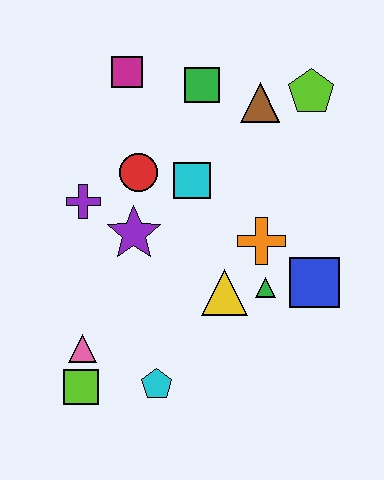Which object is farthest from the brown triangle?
The lime square is farthest from the brown triangle.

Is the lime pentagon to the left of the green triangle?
No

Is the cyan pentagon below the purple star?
Yes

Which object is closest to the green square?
The brown triangle is closest to the green square.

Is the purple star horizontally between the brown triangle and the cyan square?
No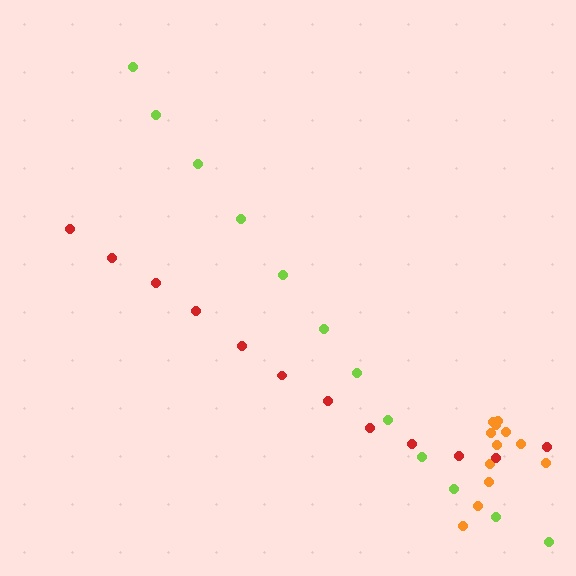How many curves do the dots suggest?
There are 3 distinct paths.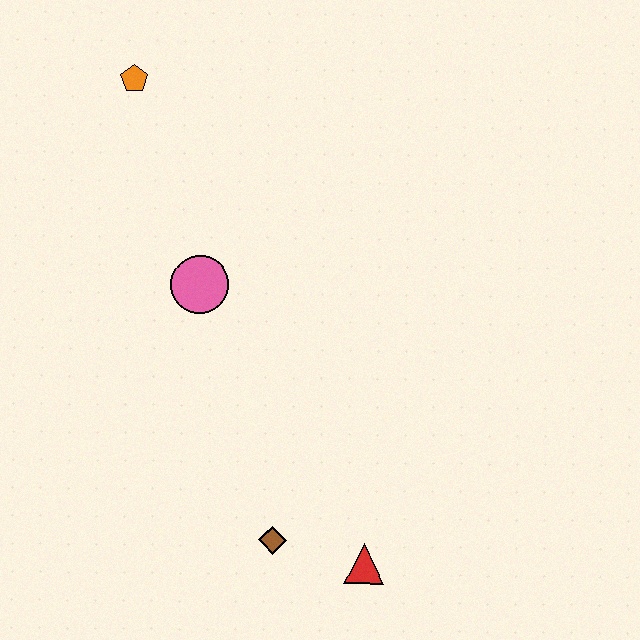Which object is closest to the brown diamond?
The red triangle is closest to the brown diamond.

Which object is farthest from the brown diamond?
The orange pentagon is farthest from the brown diamond.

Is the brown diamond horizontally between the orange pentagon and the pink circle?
No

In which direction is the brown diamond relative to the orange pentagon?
The brown diamond is below the orange pentagon.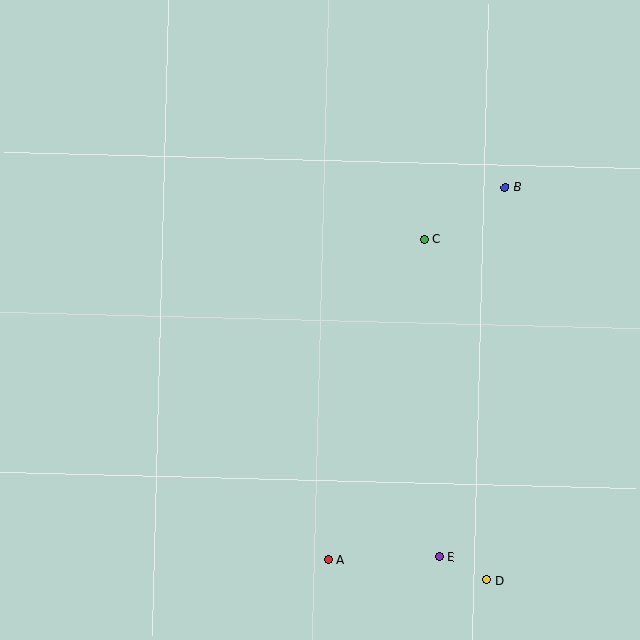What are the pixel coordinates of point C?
Point C is at (424, 239).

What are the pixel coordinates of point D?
Point D is at (487, 580).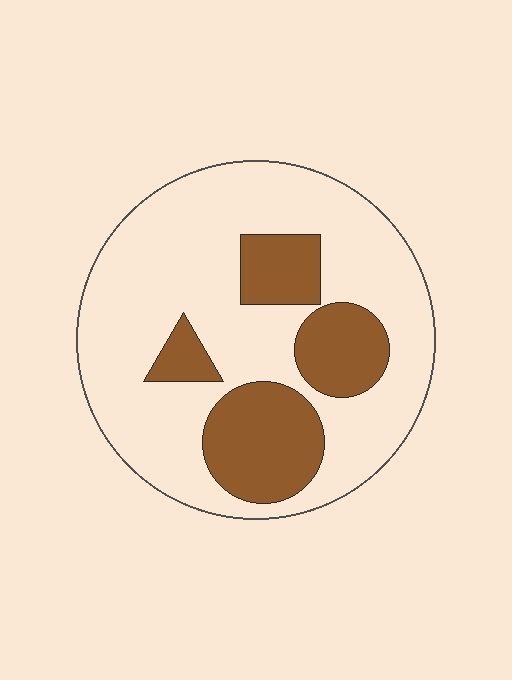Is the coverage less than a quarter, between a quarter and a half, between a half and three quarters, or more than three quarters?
Between a quarter and a half.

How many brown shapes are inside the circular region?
4.